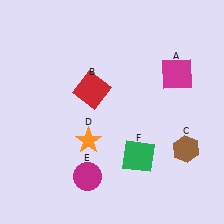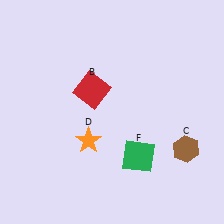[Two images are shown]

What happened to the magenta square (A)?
The magenta square (A) was removed in Image 2. It was in the top-right area of Image 1.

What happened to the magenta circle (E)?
The magenta circle (E) was removed in Image 2. It was in the bottom-left area of Image 1.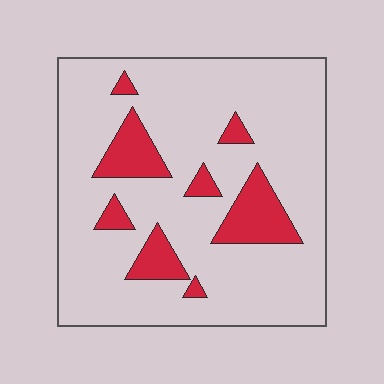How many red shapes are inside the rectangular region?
8.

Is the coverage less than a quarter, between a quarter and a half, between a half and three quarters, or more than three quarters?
Less than a quarter.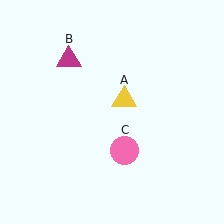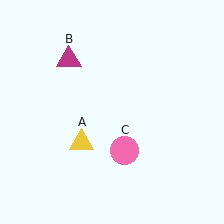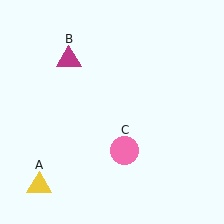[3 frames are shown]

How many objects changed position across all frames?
1 object changed position: yellow triangle (object A).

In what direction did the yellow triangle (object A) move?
The yellow triangle (object A) moved down and to the left.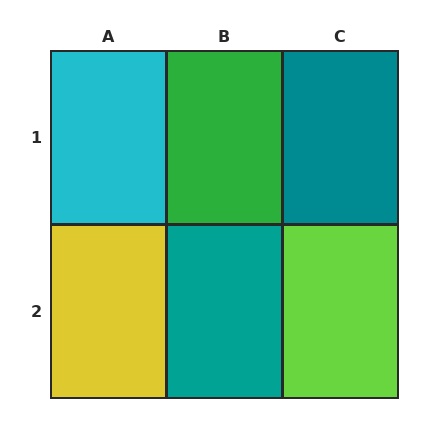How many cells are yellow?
1 cell is yellow.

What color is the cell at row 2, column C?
Lime.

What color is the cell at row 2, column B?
Teal.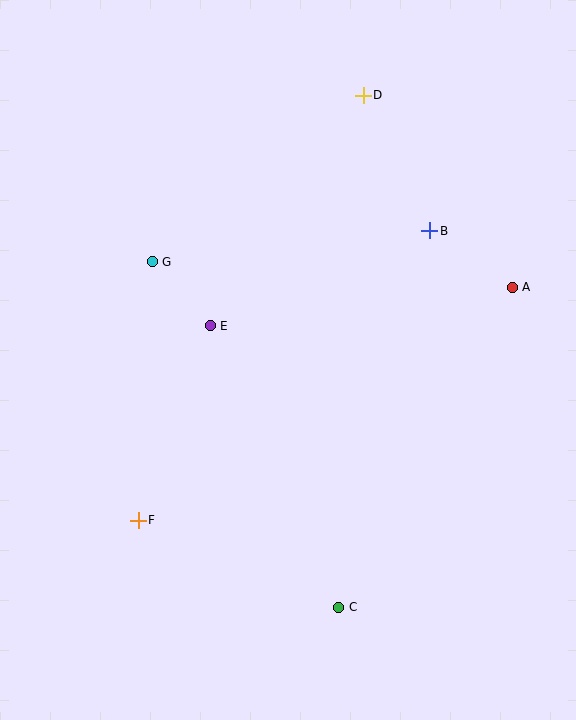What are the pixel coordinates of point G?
Point G is at (152, 262).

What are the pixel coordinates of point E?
Point E is at (210, 326).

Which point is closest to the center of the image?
Point E at (210, 326) is closest to the center.